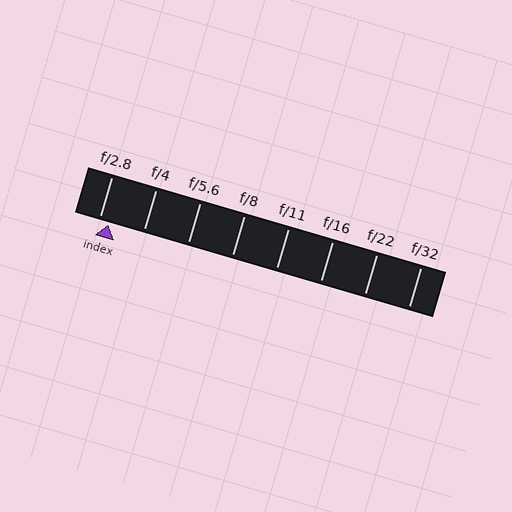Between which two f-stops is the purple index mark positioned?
The index mark is between f/2.8 and f/4.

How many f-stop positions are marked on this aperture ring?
There are 8 f-stop positions marked.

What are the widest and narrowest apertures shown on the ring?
The widest aperture shown is f/2.8 and the narrowest is f/32.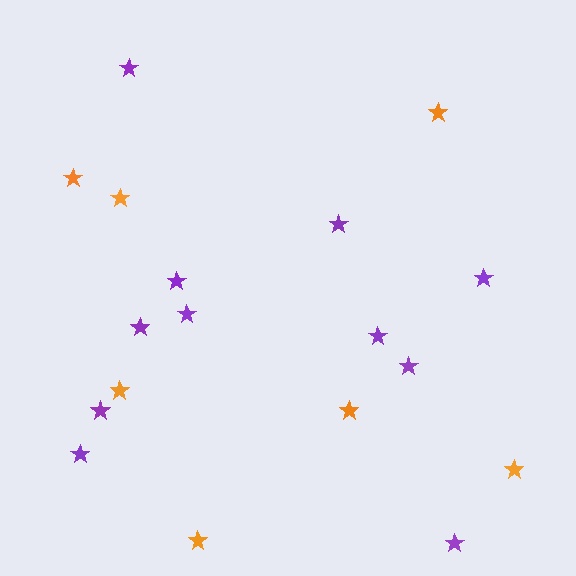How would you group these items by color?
There are 2 groups: one group of orange stars (7) and one group of purple stars (11).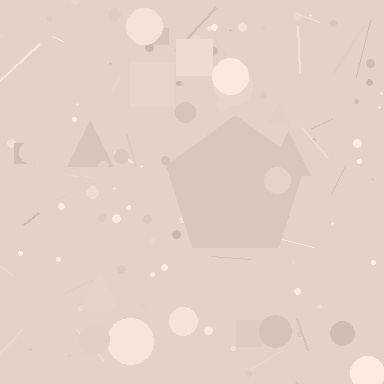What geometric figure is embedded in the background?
A pentagon is embedded in the background.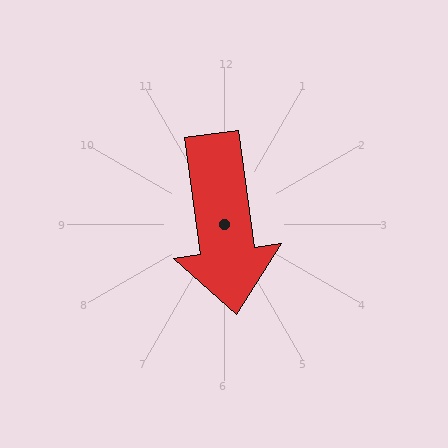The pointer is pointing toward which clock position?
Roughly 6 o'clock.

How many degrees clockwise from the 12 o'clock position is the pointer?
Approximately 172 degrees.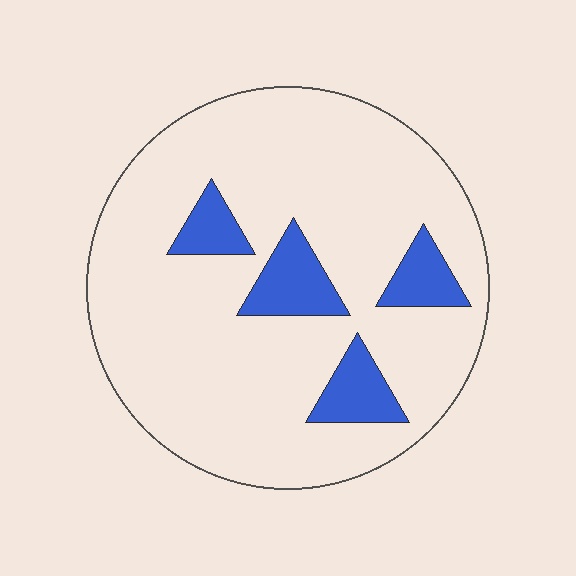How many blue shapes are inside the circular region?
4.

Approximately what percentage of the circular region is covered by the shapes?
Approximately 15%.